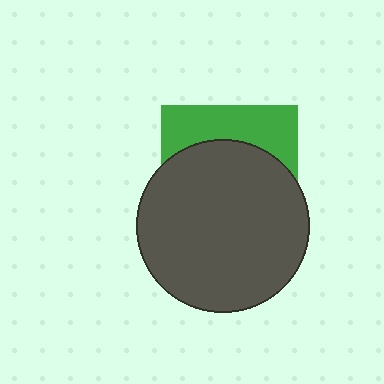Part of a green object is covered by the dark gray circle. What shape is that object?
It is a square.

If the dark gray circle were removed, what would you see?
You would see the complete green square.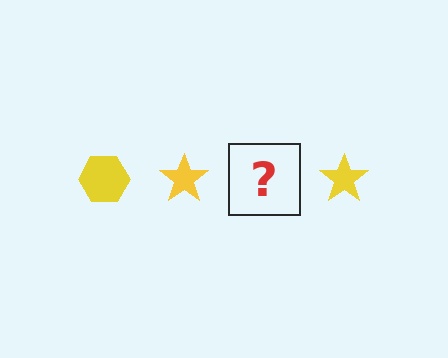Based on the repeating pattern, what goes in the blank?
The blank should be a yellow hexagon.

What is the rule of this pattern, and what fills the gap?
The rule is that the pattern cycles through hexagon, star shapes in yellow. The gap should be filled with a yellow hexagon.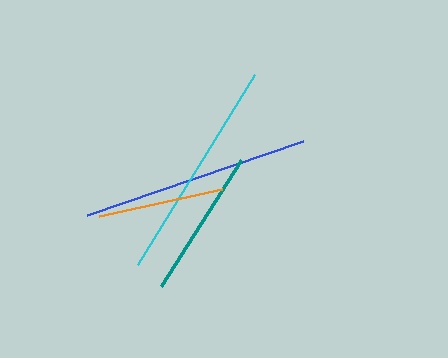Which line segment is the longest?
The blue line is the longest at approximately 229 pixels.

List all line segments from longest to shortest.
From longest to shortest: blue, cyan, teal, orange.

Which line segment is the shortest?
The orange line is the shortest at approximately 126 pixels.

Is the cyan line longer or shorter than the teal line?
The cyan line is longer than the teal line.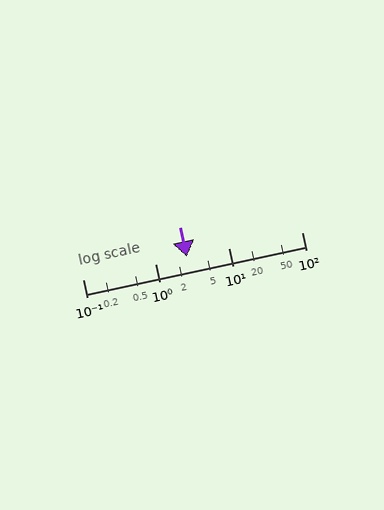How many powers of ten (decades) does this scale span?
The scale spans 3 decades, from 0.1 to 100.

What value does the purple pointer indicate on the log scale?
The pointer indicates approximately 2.7.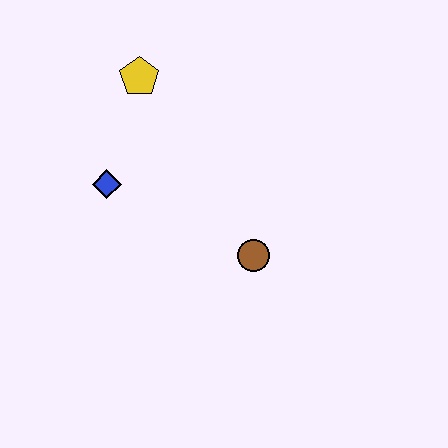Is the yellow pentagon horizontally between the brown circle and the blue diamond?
Yes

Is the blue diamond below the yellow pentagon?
Yes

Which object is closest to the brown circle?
The blue diamond is closest to the brown circle.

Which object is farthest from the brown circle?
The yellow pentagon is farthest from the brown circle.